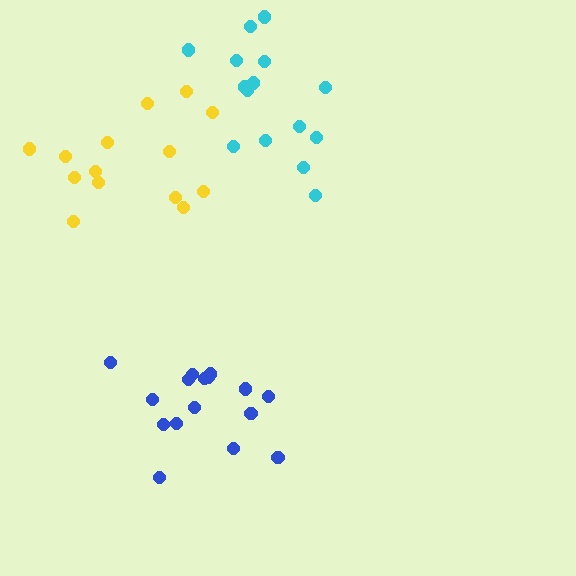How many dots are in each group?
Group 1: 16 dots, Group 2: 15 dots, Group 3: 14 dots (45 total).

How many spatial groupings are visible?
There are 3 spatial groupings.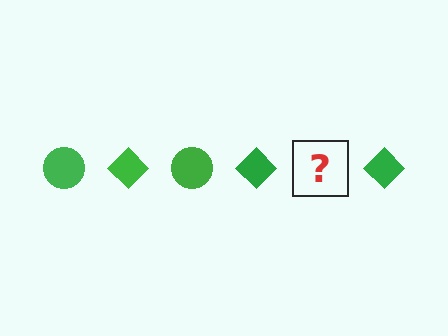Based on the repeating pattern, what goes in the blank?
The blank should be a green circle.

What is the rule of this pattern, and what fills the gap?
The rule is that the pattern cycles through circle, diamond shapes in green. The gap should be filled with a green circle.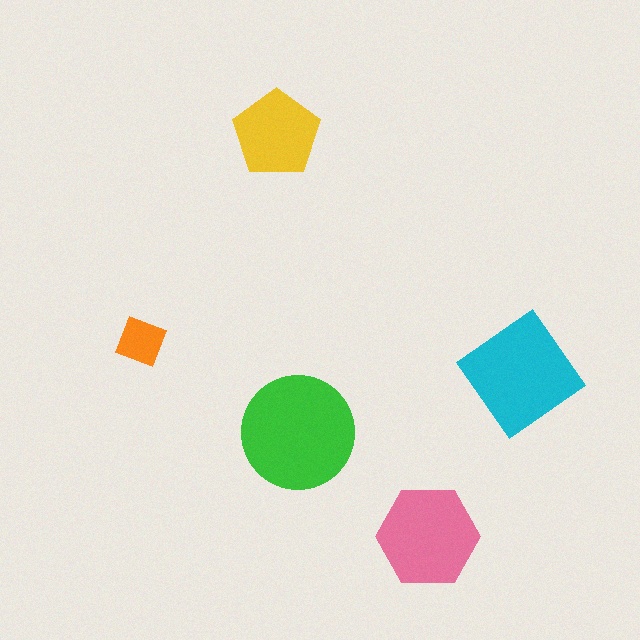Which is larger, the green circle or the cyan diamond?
The green circle.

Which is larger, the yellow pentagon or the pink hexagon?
The pink hexagon.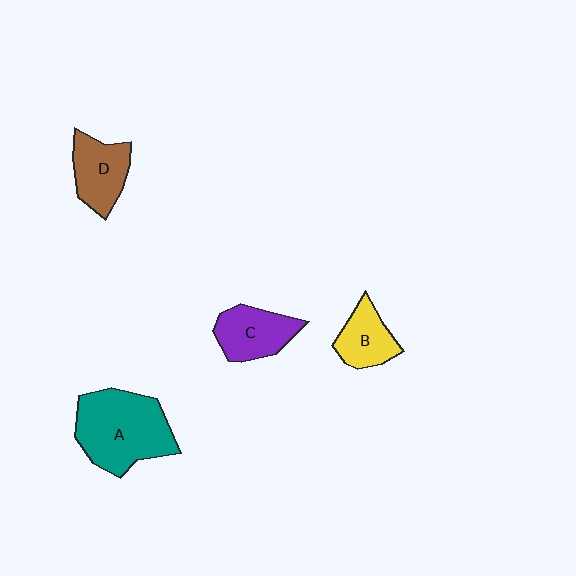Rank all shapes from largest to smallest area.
From largest to smallest: A (teal), C (purple), D (brown), B (yellow).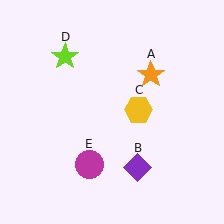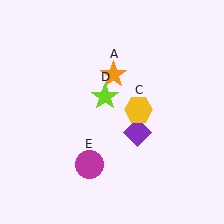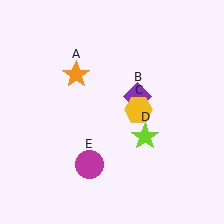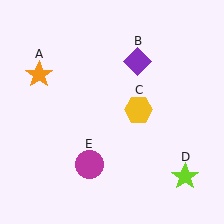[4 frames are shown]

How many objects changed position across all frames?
3 objects changed position: orange star (object A), purple diamond (object B), lime star (object D).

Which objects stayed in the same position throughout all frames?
Yellow hexagon (object C) and magenta circle (object E) remained stationary.